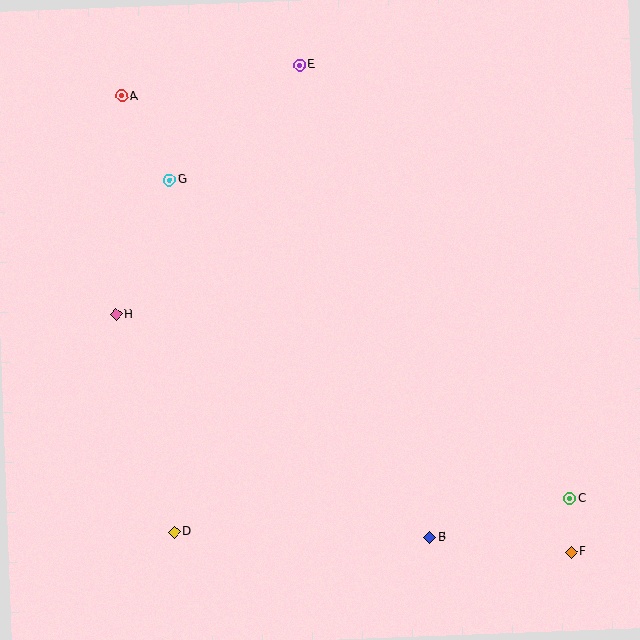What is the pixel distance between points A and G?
The distance between A and G is 96 pixels.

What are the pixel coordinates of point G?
Point G is at (169, 180).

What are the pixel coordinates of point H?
Point H is at (116, 314).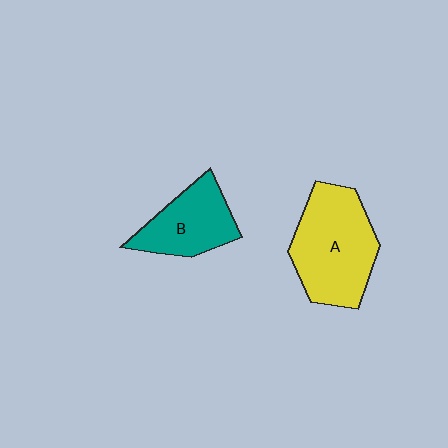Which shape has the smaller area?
Shape B (teal).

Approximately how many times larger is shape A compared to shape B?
Approximately 1.5 times.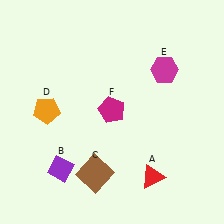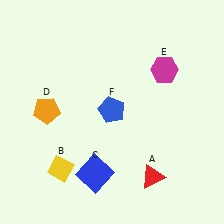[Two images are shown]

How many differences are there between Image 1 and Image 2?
There are 3 differences between the two images.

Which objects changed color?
B changed from purple to yellow. C changed from brown to blue. F changed from magenta to blue.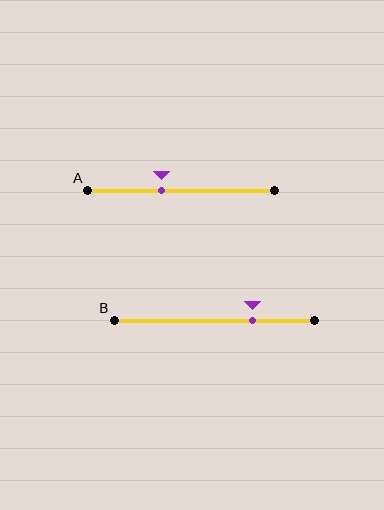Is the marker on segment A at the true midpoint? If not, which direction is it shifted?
No, the marker on segment A is shifted to the left by about 11% of the segment length.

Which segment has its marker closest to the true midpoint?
Segment A has its marker closest to the true midpoint.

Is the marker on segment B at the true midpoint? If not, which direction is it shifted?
No, the marker on segment B is shifted to the right by about 19% of the segment length.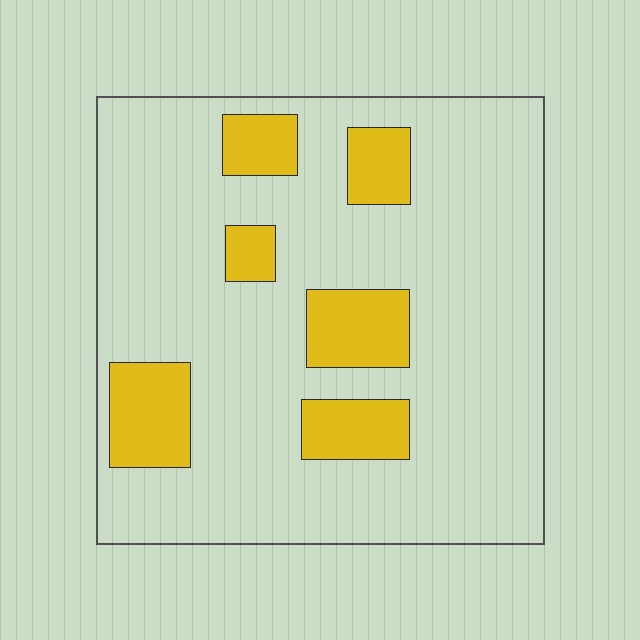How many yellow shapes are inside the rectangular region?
6.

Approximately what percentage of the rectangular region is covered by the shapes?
Approximately 20%.